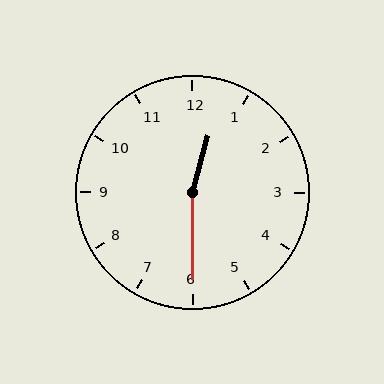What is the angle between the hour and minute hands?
Approximately 165 degrees.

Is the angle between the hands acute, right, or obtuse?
It is obtuse.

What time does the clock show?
12:30.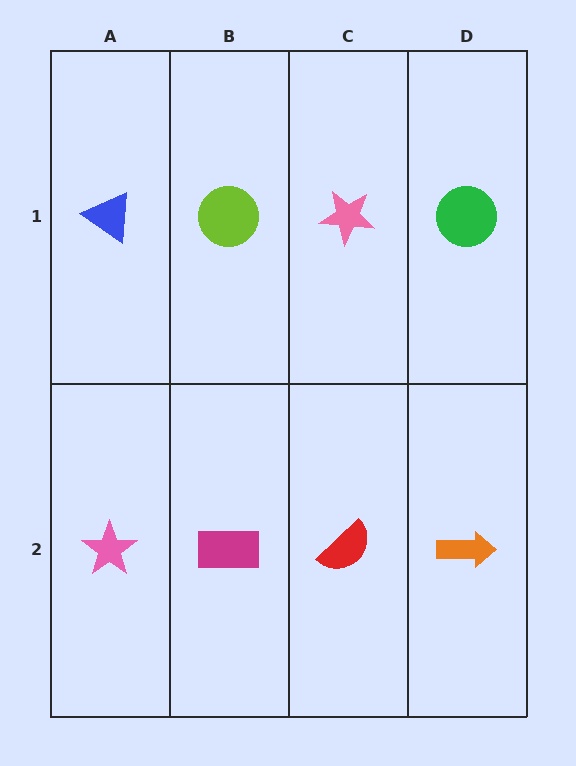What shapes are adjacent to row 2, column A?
A blue triangle (row 1, column A), a magenta rectangle (row 2, column B).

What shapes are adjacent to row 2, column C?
A pink star (row 1, column C), a magenta rectangle (row 2, column B), an orange arrow (row 2, column D).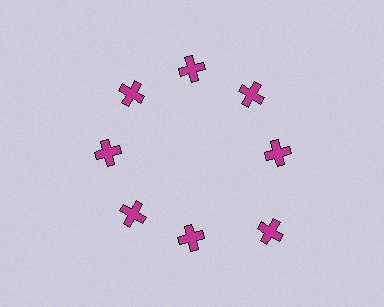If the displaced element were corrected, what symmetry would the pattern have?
It would have 8-fold rotational symmetry — the pattern would map onto itself every 45 degrees.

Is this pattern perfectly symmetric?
No. The 8 magenta crosses are arranged in a ring, but one element near the 4 o'clock position is pushed outward from the center, breaking the 8-fold rotational symmetry.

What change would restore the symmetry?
The symmetry would be restored by moving it inward, back onto the ring so that all 8 crosses sit at equal angles and equal distance from the center.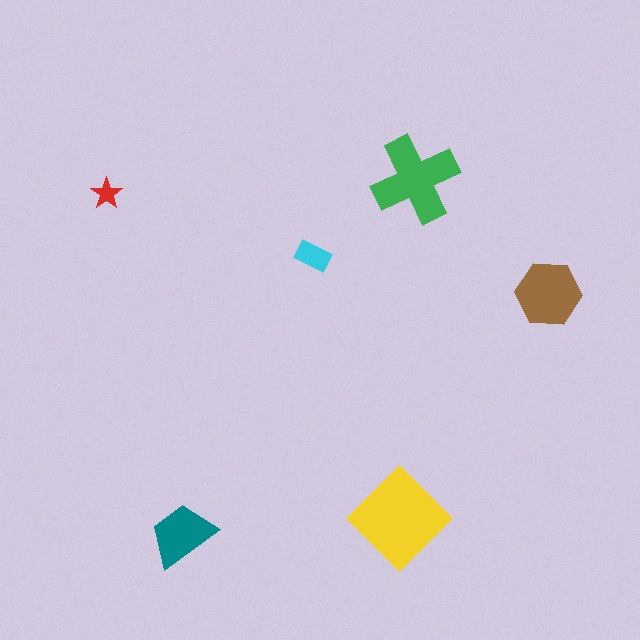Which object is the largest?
The yellow diamond.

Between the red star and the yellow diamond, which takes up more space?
The yellow diamond.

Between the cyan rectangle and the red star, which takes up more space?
The cyan rectangle.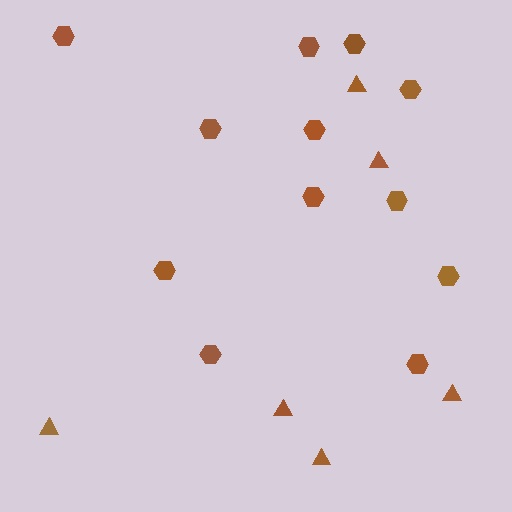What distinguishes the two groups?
There are 2 groups: one group of hexagons (12) and one group of triangles (6).